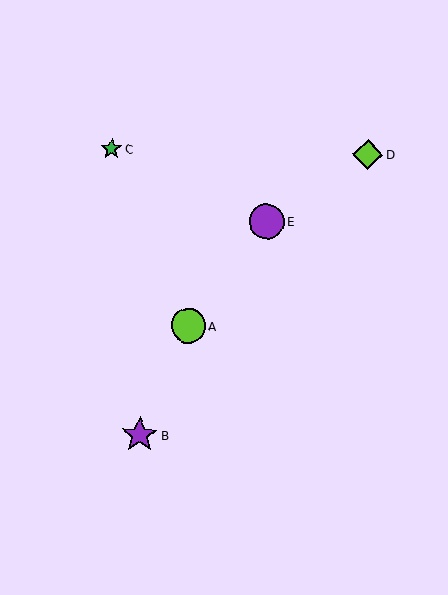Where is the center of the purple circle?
The center of the purple circle is at (267, 221).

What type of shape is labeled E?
Shape E is a purple circle.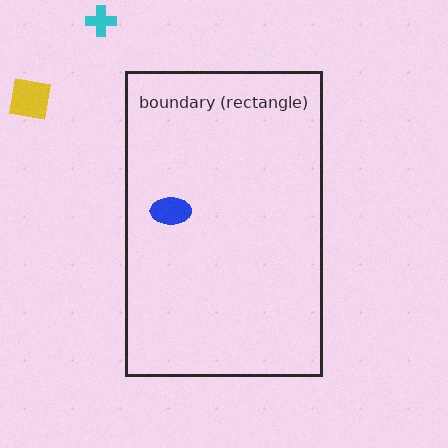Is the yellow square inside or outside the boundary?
Outside.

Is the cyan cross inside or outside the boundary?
Outside.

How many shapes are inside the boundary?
1 inside, 2 outside.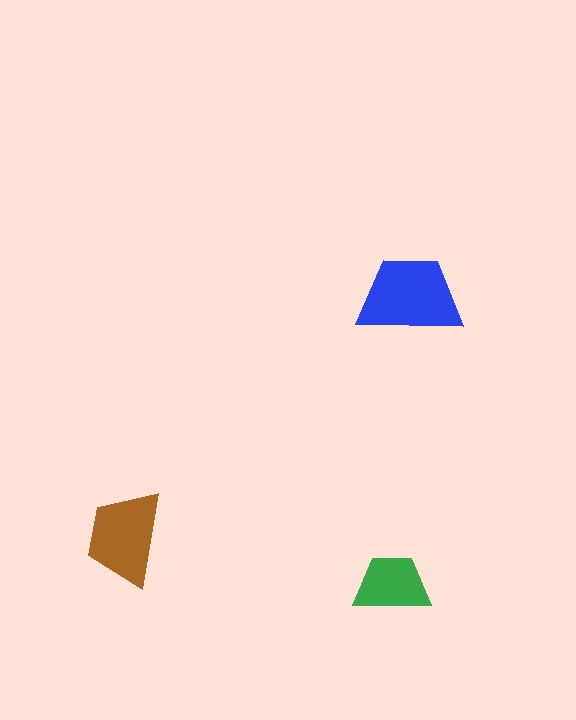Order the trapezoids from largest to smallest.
the blue one, the brown one, the green one.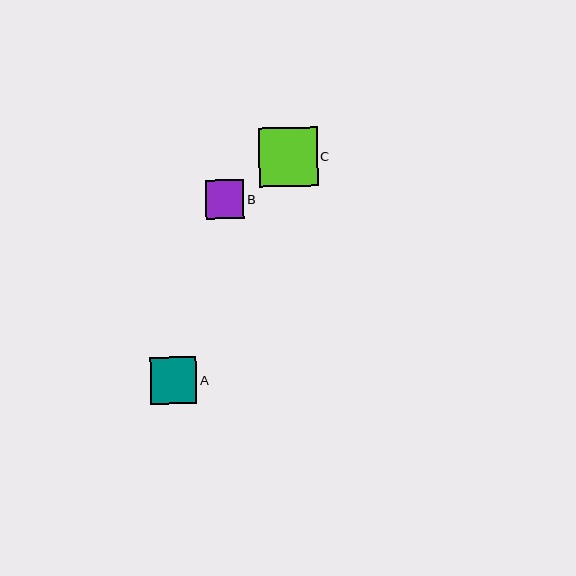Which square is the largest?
Square C is the largest with a size of approximately 59 pixels.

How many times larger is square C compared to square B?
Square C is approximately 1.5 times the size of square B.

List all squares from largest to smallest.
From largest to smallest: C, A, B.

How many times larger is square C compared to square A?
Square C is approximately 1.3 times the size of square A.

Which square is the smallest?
Square B is the smallest with a size of approximately 39 pixels.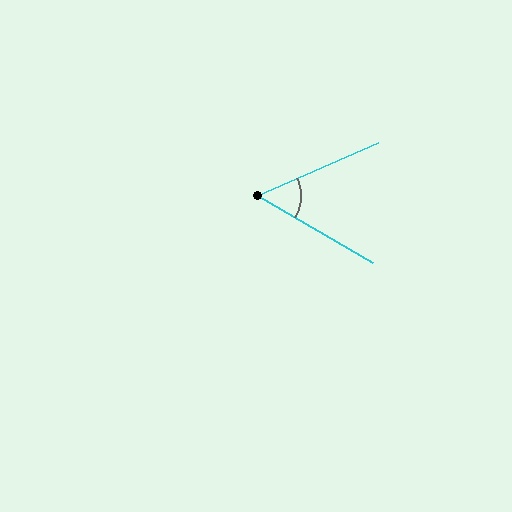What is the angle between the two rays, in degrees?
Approximately 54 degrees.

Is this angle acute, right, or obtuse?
It is acute.